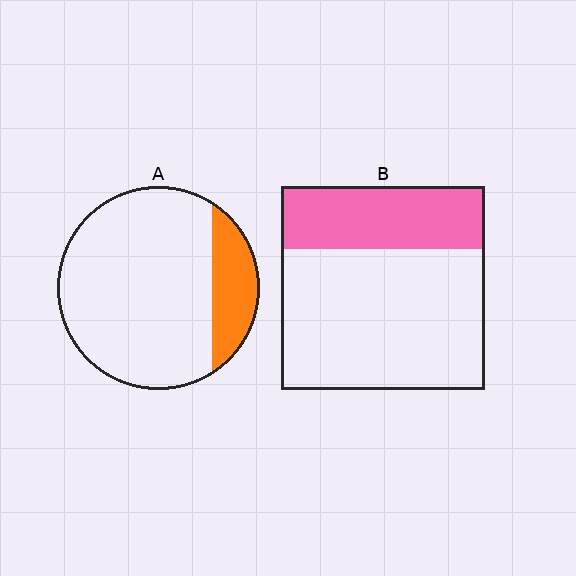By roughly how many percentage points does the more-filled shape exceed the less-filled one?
By roughly 15 percentage points (B over A).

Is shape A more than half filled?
No.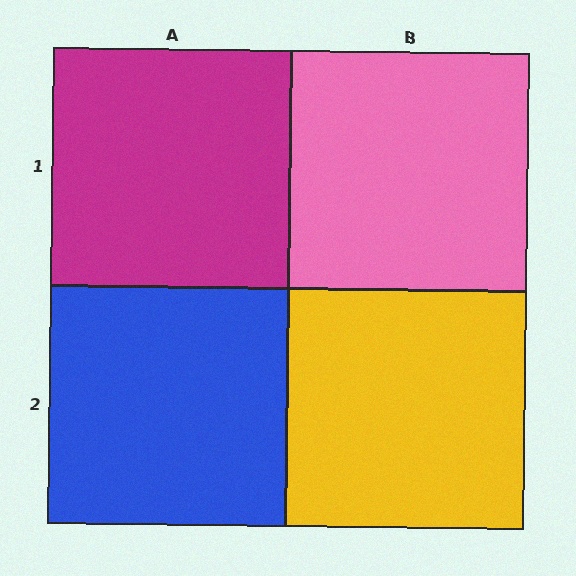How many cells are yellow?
1 cell is yellow.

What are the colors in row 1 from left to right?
Magenta, pink.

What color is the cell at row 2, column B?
Yellow.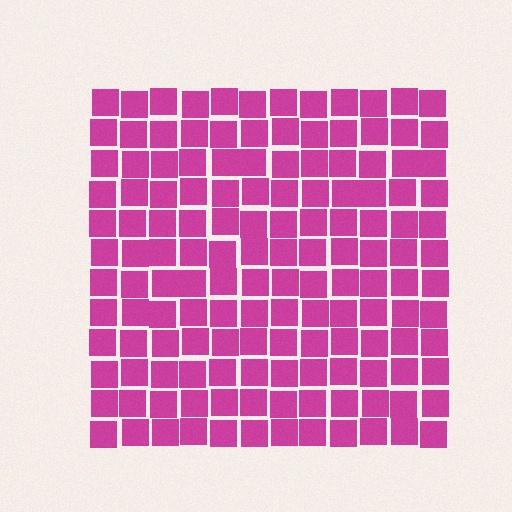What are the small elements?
The small elements are squares.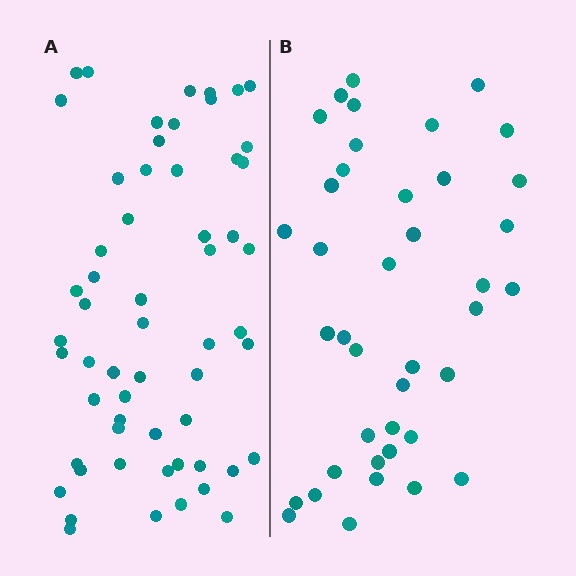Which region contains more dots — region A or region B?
Region A (the left region) has more dots.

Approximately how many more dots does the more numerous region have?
Region A has approximately 20 more dots than region B.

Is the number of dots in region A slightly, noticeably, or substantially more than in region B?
Region A has substantially more. The ratio is roughly 1.4 to 1.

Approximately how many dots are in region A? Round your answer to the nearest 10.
About 60 dots. (The exact count is 58, which rounds to 60.)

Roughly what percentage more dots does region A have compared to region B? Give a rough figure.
About 45% more.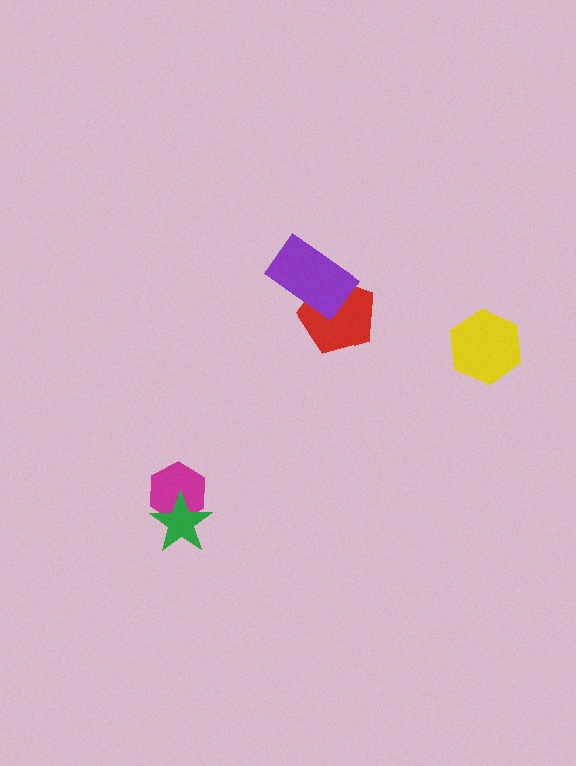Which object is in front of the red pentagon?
The purple rectangle is in front of the red pentagon.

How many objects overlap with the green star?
1 object overlaps with the green star.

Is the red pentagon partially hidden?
Yes, it is partially covered by another shape.